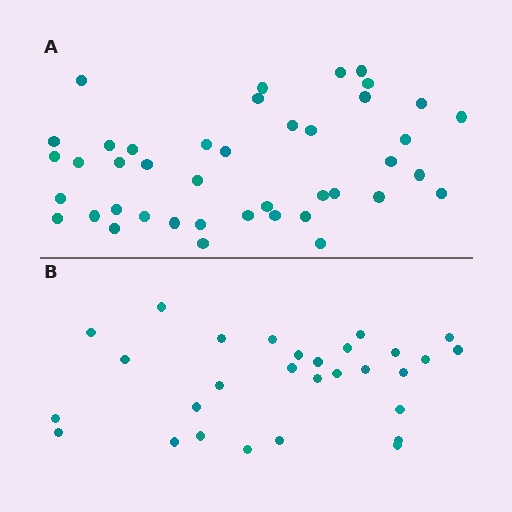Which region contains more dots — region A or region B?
Region A (the top region) has more dots.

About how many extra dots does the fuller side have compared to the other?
Region A has approximately 15 more dots than region B.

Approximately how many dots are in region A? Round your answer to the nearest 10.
About 40 dots. (The exact count is 42, which rounds to 40.)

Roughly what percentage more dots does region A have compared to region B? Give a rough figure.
About 45% more.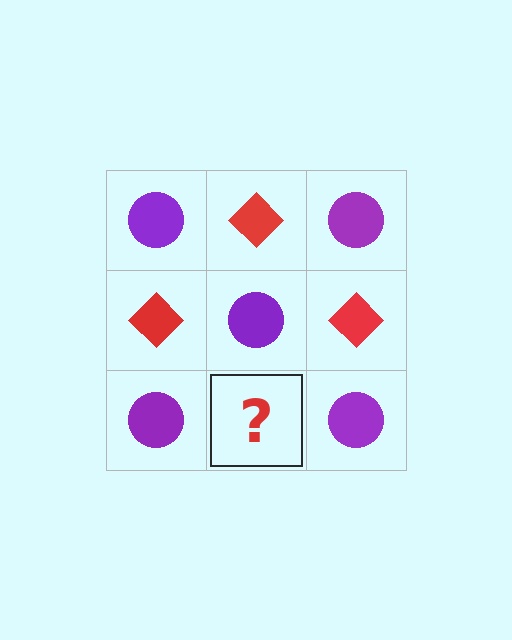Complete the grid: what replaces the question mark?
The question mark should be replaced with a red diamond.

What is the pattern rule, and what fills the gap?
The rule is that it alternates purple circle and red diamond in a checkerboard pattern. The gap should be filled with a red diamond.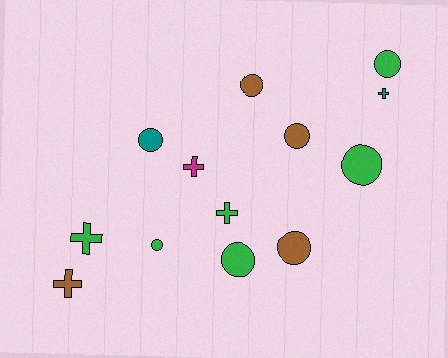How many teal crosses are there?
There is 1 teal cross.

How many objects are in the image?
There are 13 objects.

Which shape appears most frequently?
Circle, with 8 objects.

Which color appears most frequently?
Green, with 6 objects.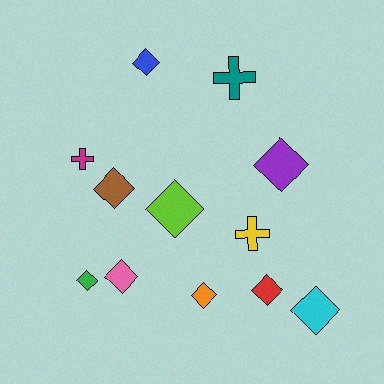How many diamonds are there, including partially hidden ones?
There are 9 diamonds.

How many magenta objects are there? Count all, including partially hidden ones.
There is 1 magenta object.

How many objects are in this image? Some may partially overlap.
There are 12 objects.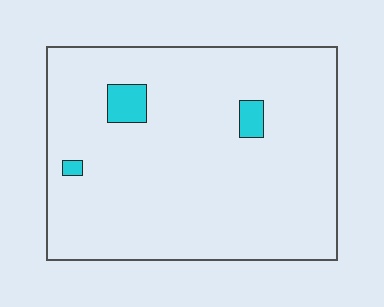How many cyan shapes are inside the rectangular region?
3.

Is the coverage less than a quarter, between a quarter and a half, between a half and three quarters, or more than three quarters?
Less than a quarter.